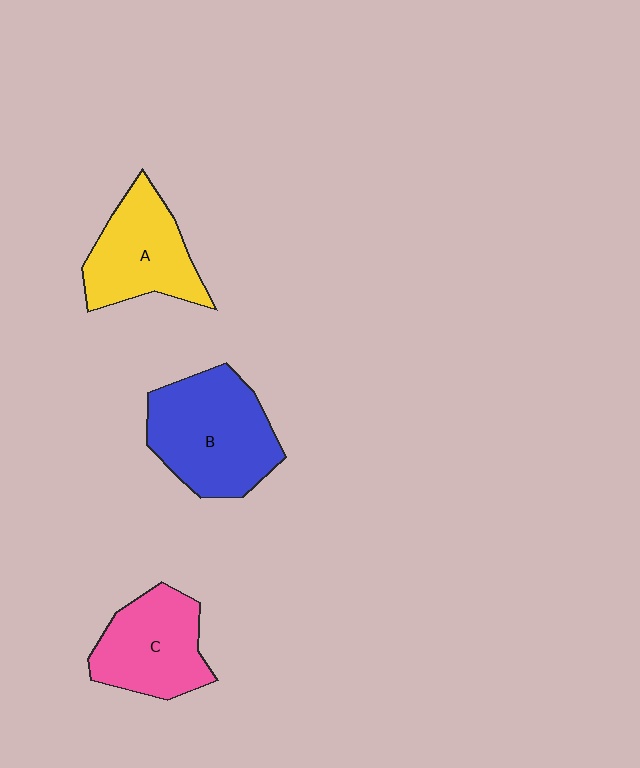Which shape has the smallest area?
Shape C (pink).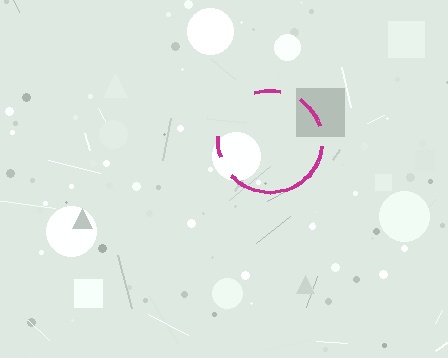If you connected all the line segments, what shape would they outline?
They would outline a circle.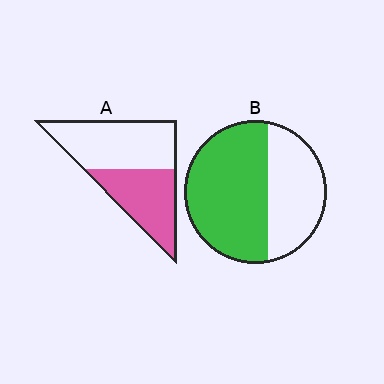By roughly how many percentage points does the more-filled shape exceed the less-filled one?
By roughly 15 percentage points (B over A).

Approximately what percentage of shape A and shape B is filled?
A is approximately 45% and B is approximately 60%.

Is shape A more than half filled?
No.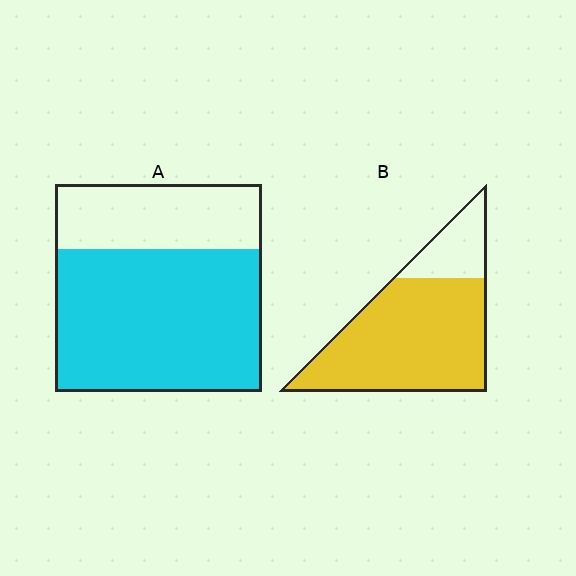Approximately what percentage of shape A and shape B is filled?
A is approximately 70% and B is approximately 80%.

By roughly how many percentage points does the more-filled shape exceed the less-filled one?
By roughly 10 percentage points (B over A).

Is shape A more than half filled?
Yes.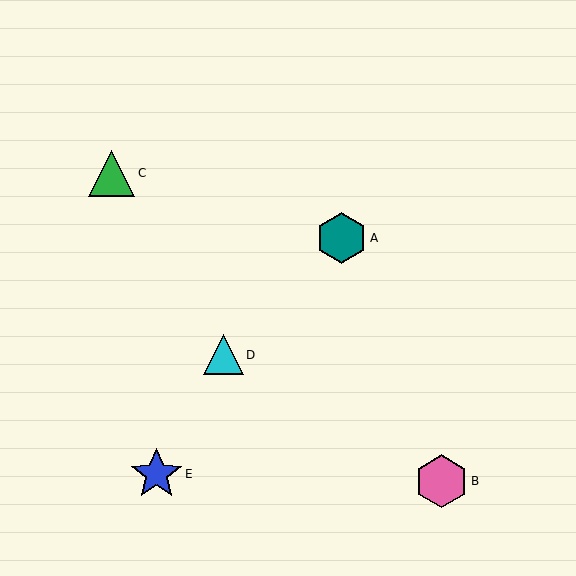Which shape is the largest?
The pink hexagon (labeled B) is the largest.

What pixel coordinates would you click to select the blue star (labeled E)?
Click at (156, 474) to select the blue star E.